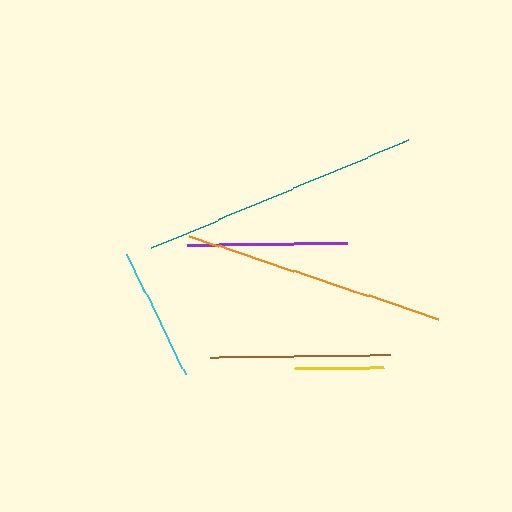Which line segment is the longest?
The teal line is the longest at approximately 280 pixels.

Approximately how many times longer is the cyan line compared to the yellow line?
The cyan line is approximately 1.5 times the length of the yellow line.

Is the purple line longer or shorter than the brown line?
The brown line is longer than the purple line.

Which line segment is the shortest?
The yellow line is the shortest at approximately 88 pixels.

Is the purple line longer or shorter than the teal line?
The teal line is longer than the purple line.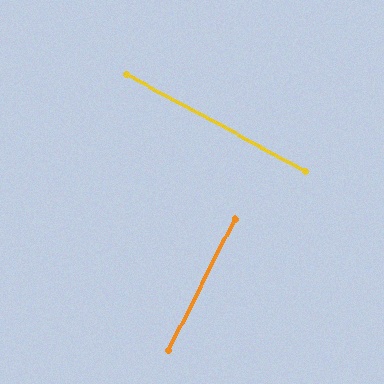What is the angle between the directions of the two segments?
Approximately 88 degrees.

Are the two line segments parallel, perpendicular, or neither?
Perpendicular — they meet at approximately 88°.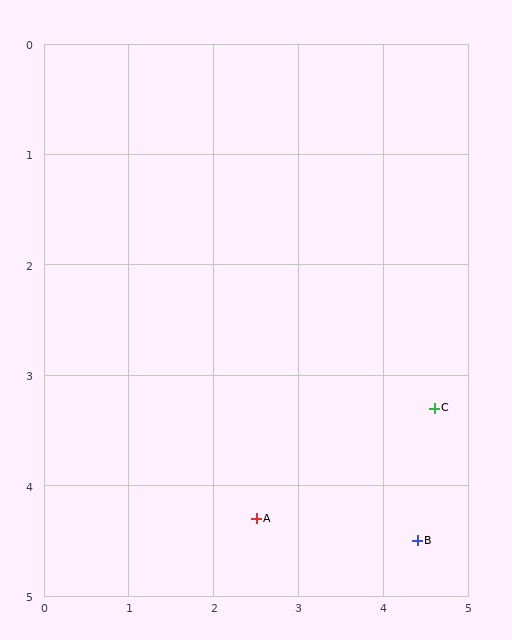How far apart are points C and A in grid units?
Points C and A are about 2.3 grid units apart.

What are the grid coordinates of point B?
Point B is at approximately (4.4, 4.5).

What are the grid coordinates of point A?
Point A is at approximately (2.5, 4.3).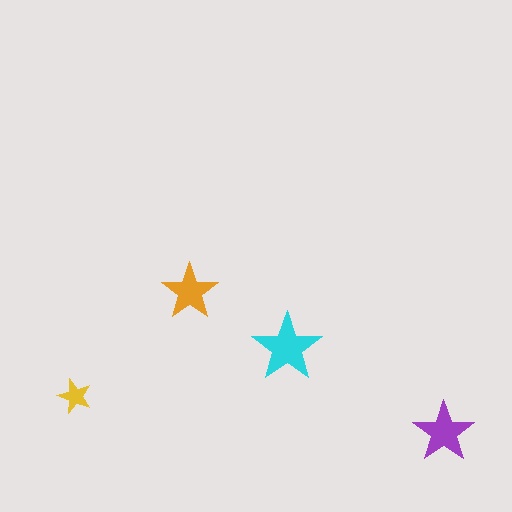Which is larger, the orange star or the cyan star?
The cyan one.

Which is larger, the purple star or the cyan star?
The cyan one.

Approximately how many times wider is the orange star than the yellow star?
About 1.5 times wider.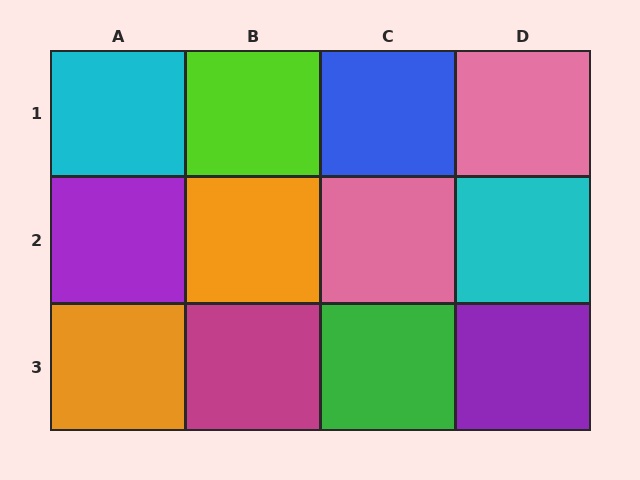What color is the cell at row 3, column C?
Green.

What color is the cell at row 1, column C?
Blue.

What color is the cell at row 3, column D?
Purple.